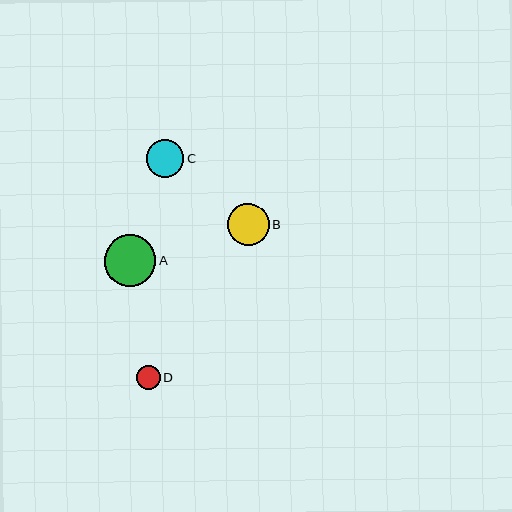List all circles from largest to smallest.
From largest to smallest: A, B, C, D.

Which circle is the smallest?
Circle D is the smallest with a size of approximately 24 pixels.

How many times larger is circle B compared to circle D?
Circle B is approximately 1.7 times the size of circle D.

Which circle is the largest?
Circle A is the largest with a size of approximately 52 pixels.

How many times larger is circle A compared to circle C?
Circle A is approximately 1.4 times the size of circle C.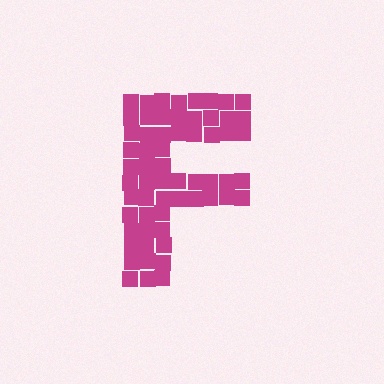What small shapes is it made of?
It is made of small squares.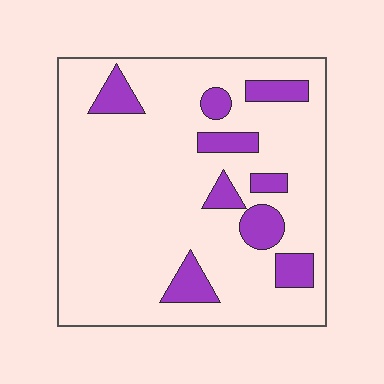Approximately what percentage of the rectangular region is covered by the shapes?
Approximately 15%.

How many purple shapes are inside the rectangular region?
9.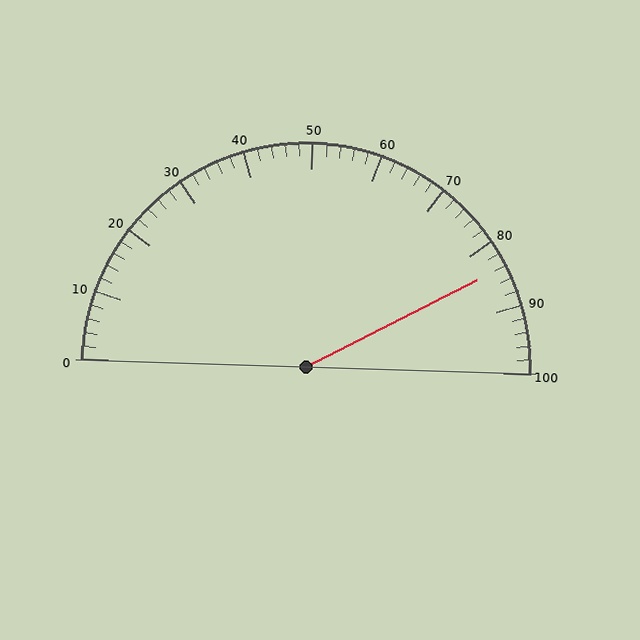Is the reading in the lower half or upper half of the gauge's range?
The reading is in the upper half of the range (0 to 100).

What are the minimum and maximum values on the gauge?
The gauge ranges from 0 to 100.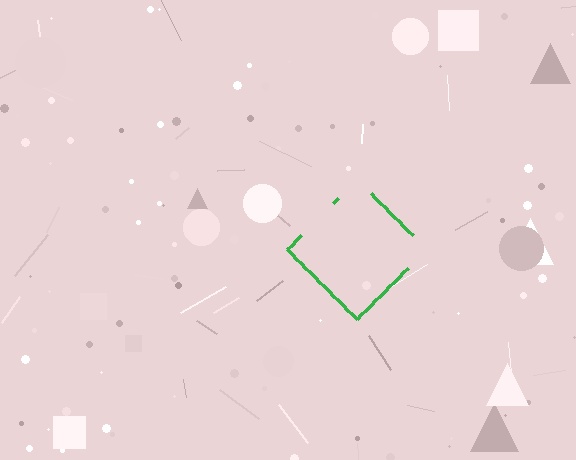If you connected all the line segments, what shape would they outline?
They would outline a diamond.